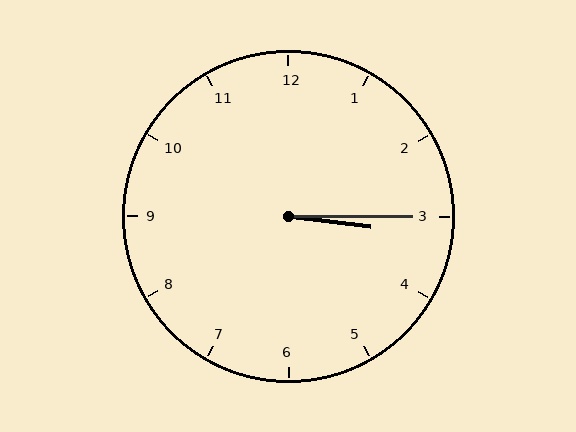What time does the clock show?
3:15.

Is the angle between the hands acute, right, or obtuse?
It is acute.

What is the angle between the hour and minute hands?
Approximately 8 degrees.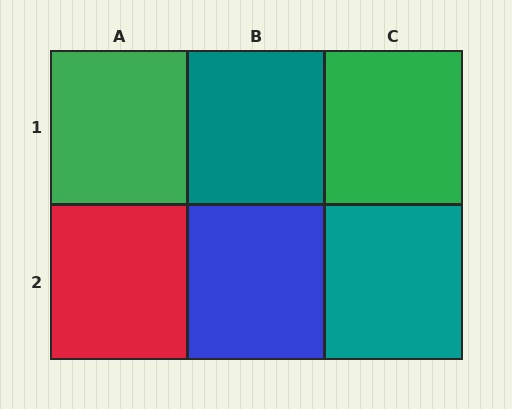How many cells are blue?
1 cell is blue.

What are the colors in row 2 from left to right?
Red, blue, teal.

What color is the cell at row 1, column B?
Teal.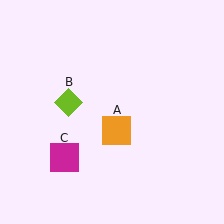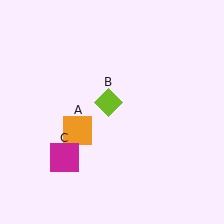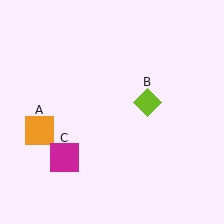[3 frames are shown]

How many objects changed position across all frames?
2 objects changed position: orange square (object A), lime diamond (object B).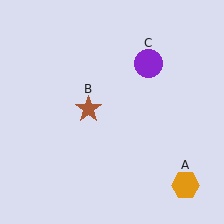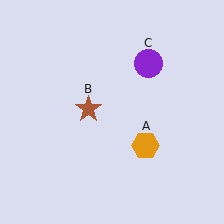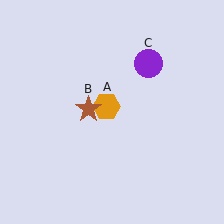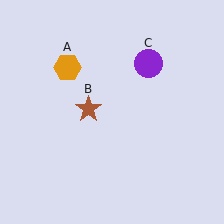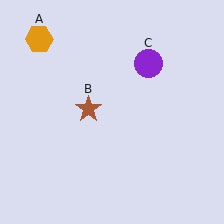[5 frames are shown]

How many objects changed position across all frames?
1 object changed position: orange hexagon (object A).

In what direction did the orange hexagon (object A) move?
The orange hexagon (object A) moved up and to the left.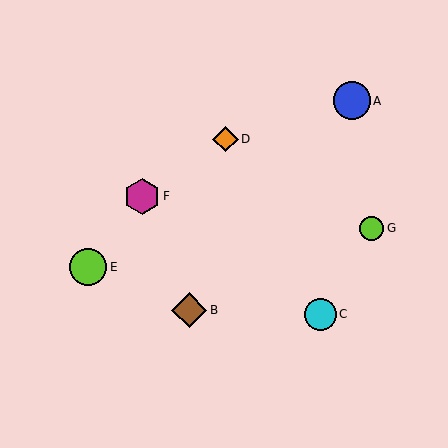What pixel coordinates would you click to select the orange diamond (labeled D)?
Click at (225, 139) to select the orange diamond D.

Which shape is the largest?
The lime circle (labeled E) is the largest.